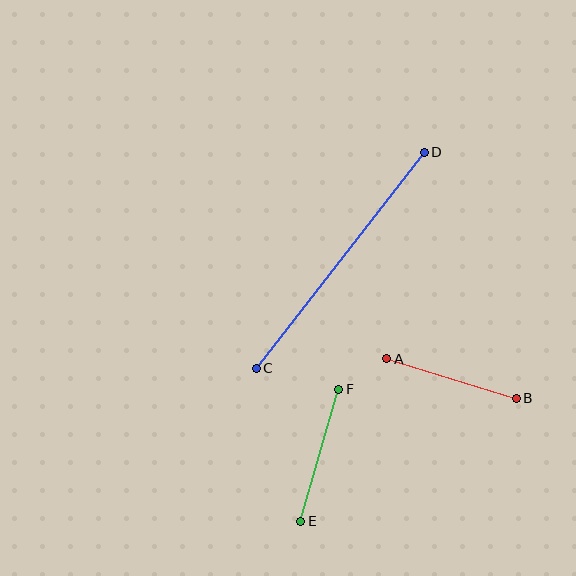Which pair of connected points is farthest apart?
Points C and D are farthest apart.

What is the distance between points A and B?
The distance is approximately 136 pixels.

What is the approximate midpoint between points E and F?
The midpoint is at approximately (320, 455) pixels.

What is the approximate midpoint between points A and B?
The midpoint is at approximately (451, 379) pixels.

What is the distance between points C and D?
The distance is approximately 273 pixels.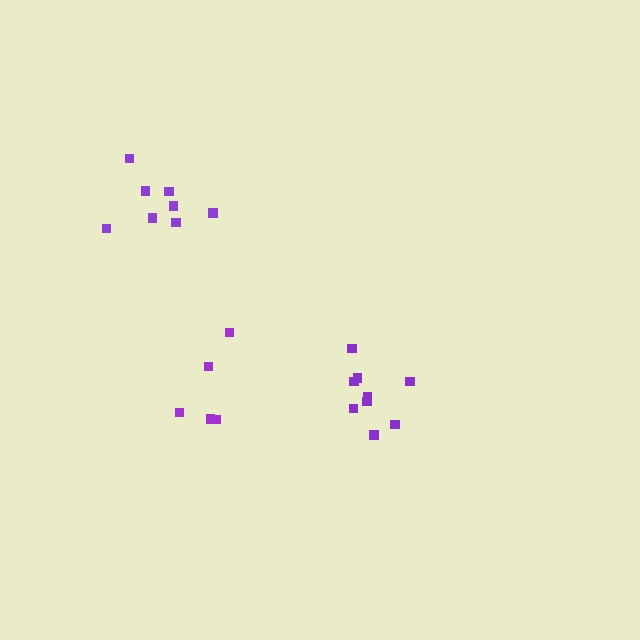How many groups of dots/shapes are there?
There are 3 groups.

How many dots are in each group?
Group 1: 9 dots, Group 2: 5 dots, Group 3: 8 dots (22 total).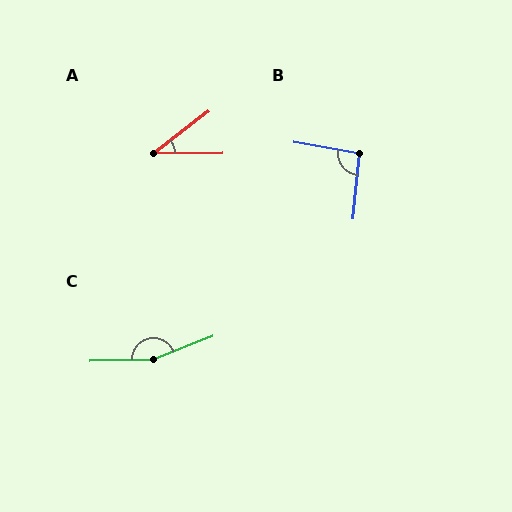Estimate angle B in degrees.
Approximately 94 degrees.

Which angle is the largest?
C, at approximately 160 degrees.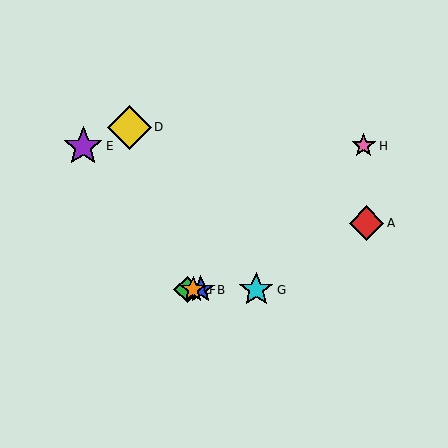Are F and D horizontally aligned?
No, F is at y≈290 and D is at y≈127.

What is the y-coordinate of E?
Object E is at y≈146.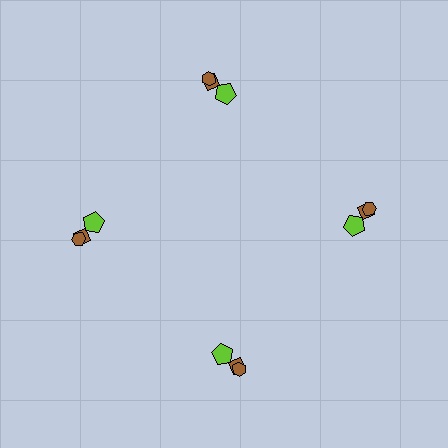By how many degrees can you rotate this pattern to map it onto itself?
The pattern maps onto itself every 90 degrees of rotation.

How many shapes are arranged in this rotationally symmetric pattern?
There are 12 shapes, arranged in 4 groups of 3.